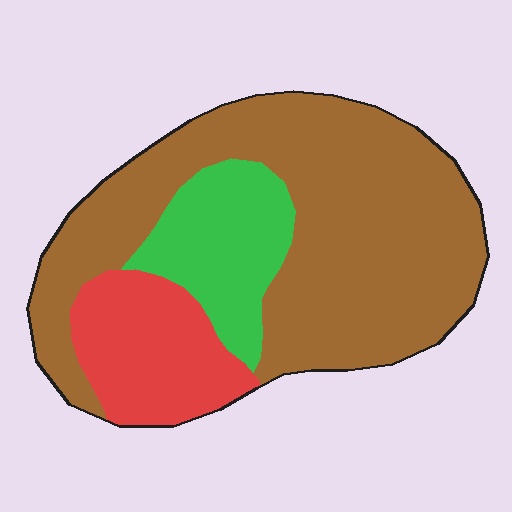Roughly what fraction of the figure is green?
Green covers about 15% of the figure.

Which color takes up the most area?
Brown, at roughly 65%.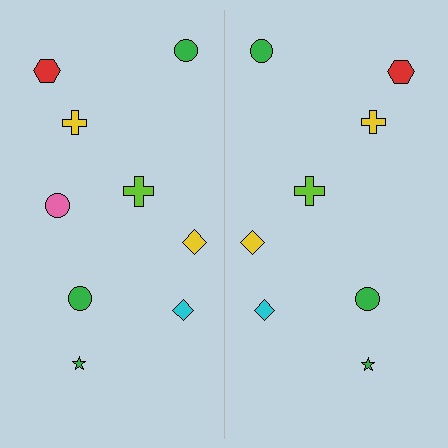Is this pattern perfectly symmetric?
No, the pattern is not perfectly symmetric. A pink circle is missing from the right side.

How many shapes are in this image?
There are 17 shapes in this image.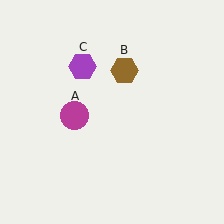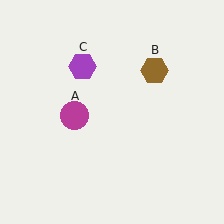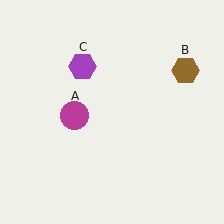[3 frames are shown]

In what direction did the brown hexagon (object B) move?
The brown hexagon (object B) moved right.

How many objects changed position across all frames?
1 object changed position: brown hexagon (object B).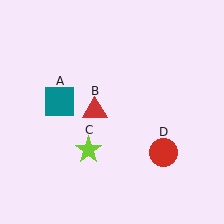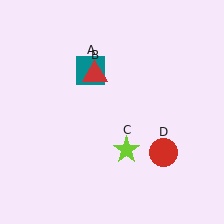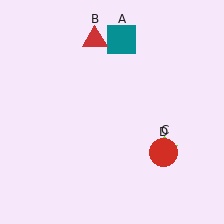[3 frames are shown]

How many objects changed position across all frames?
3 objects changed position: teal square (object A), red triangle (object B), lime star (object C).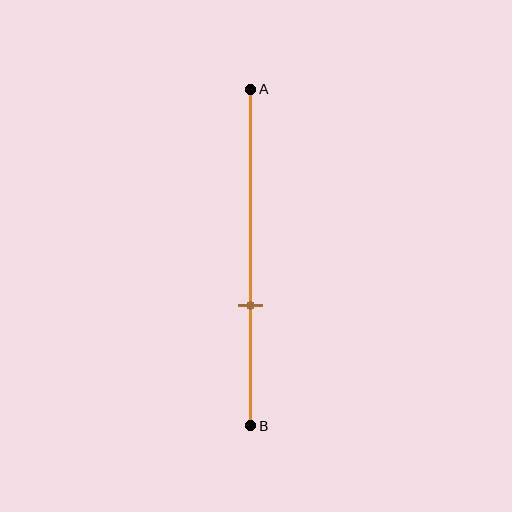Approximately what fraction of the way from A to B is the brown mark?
The brown mark is approximately 65% of the way from A to B.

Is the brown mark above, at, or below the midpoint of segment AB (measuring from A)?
The brown mark is below the midpoint of segment AB.